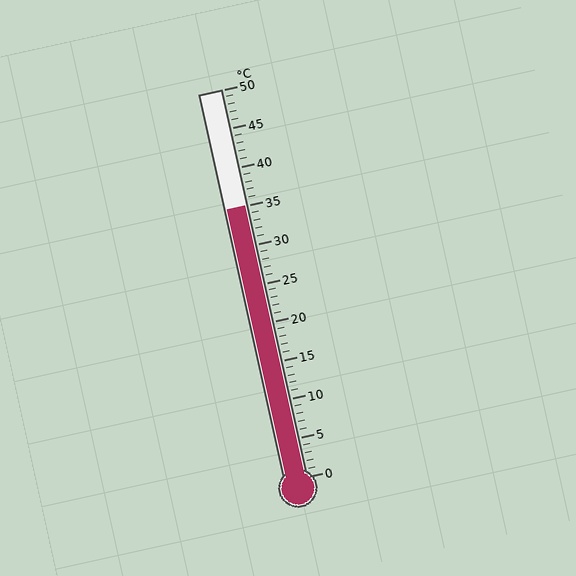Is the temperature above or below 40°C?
The temperature is below 40°C.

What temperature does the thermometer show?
The thermometer shows approximately 35°C.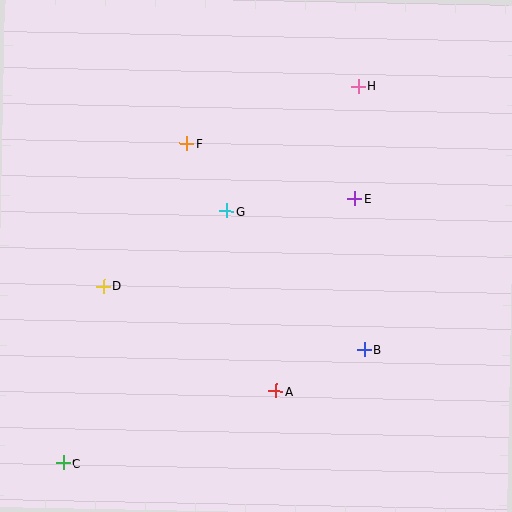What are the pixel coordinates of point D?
Point D is at (104, 287).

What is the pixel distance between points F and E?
The distance between F and E is 177 pixels.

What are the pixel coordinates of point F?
Point F is at (187, 143).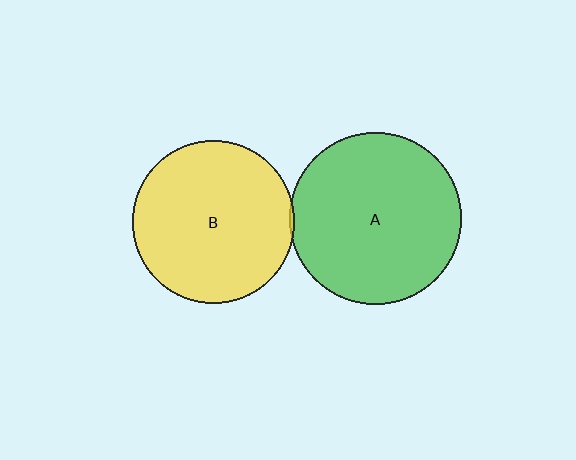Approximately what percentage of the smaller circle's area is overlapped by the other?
Approximately 5%.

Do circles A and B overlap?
Yes.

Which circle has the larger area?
Circle A (green).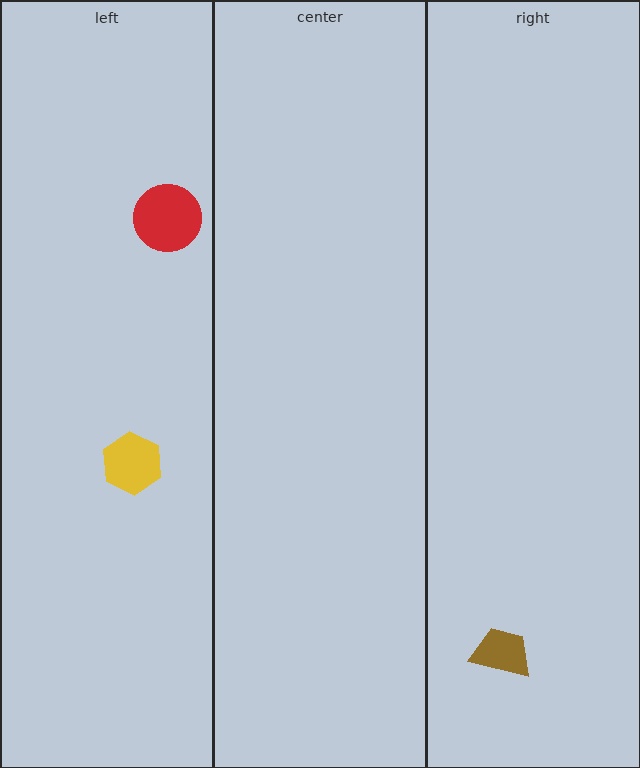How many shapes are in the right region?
1.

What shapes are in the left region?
The yellow hexagon, the red circle.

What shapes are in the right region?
The brown trapezoid.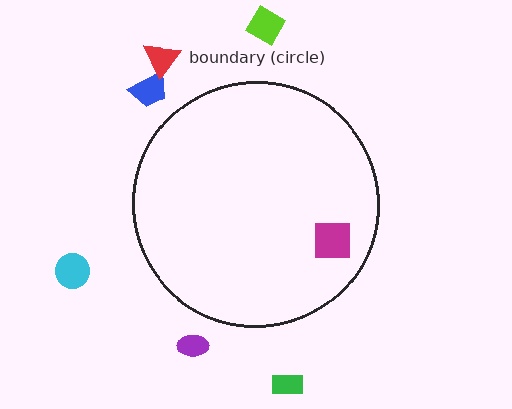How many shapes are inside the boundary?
1 inside, 6 outside.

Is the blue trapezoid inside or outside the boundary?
Outside.